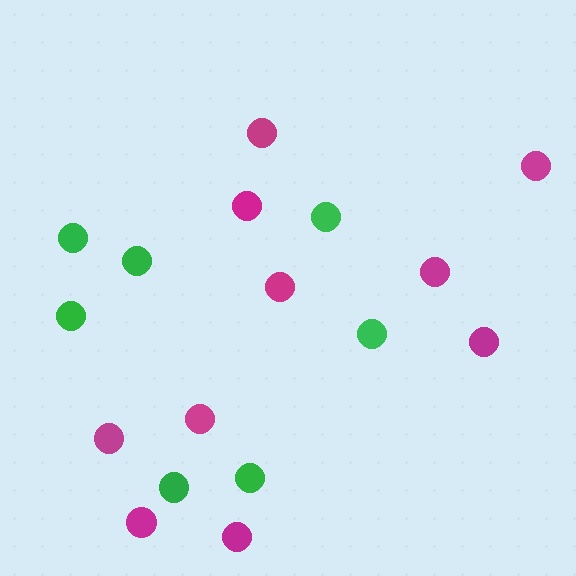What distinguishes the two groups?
There are 2 groups: one group of green circles (7) and one group of magenta circles (10).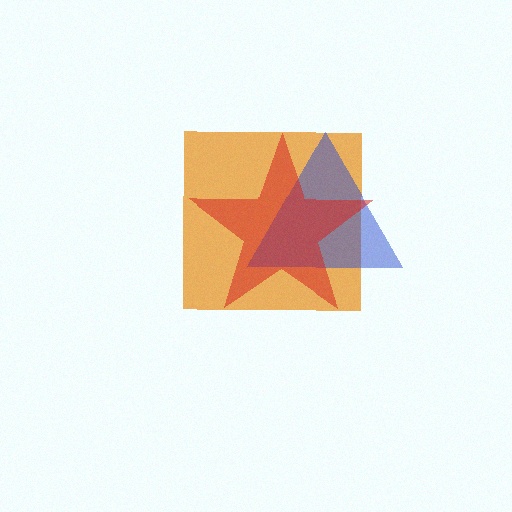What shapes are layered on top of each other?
The layered shapes are: an orange square, a blue triangle, a red star.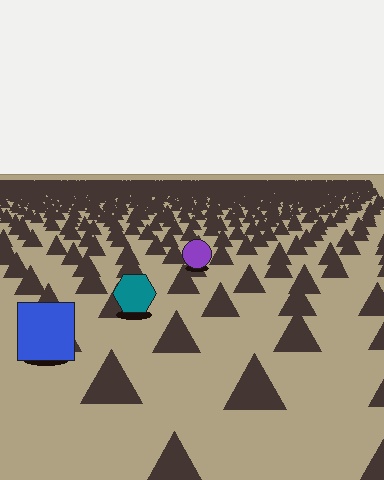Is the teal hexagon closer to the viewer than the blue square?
No. The blue square is closer — you can tell from the texture gradient: the ground texture is coarser near it.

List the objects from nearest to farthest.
From nearest to farthest: the blue square, the teal hexagon, the purple circle.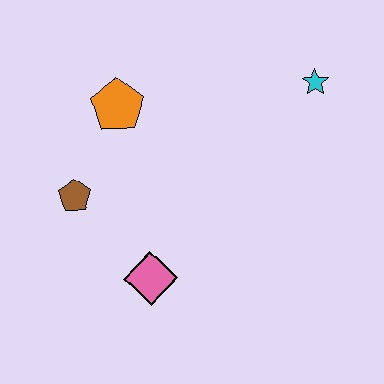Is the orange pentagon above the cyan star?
No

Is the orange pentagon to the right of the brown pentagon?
Yes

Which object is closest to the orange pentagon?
The brown pentagon is closest to the orange pentagon.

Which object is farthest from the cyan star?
The brown pentagon is farthest from the cyan star.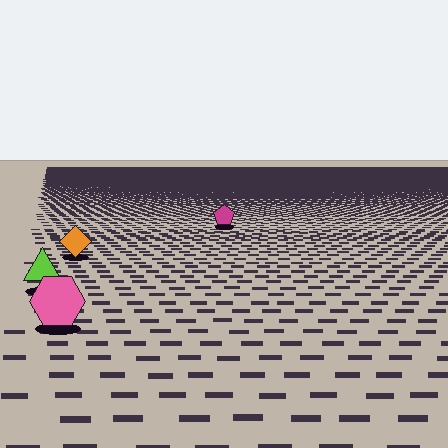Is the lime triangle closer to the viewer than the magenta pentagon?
Yes. The lime triangle is closer — you can tell from the texture gradient: the ground texture is coarser near it.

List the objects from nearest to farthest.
From nearest to farthest: the pink hexagon, the lime triangle, the orange diamond, the magenta pentagon.